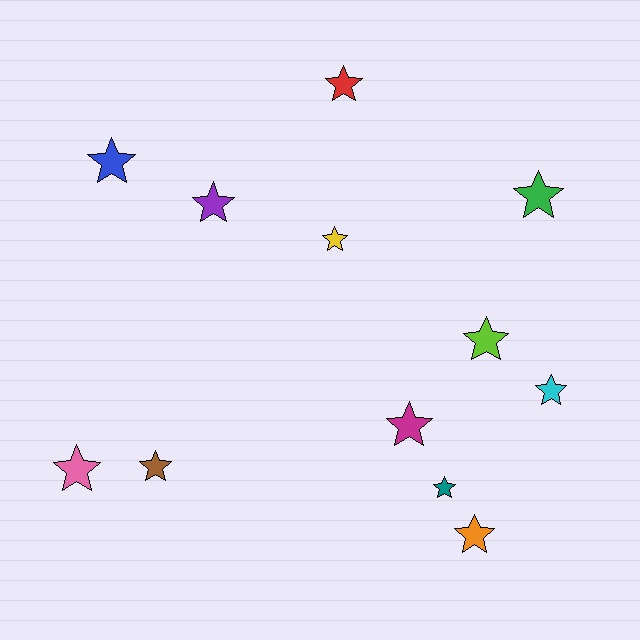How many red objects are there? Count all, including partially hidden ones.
There is 1 red object.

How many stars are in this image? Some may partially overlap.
There are 12 stars.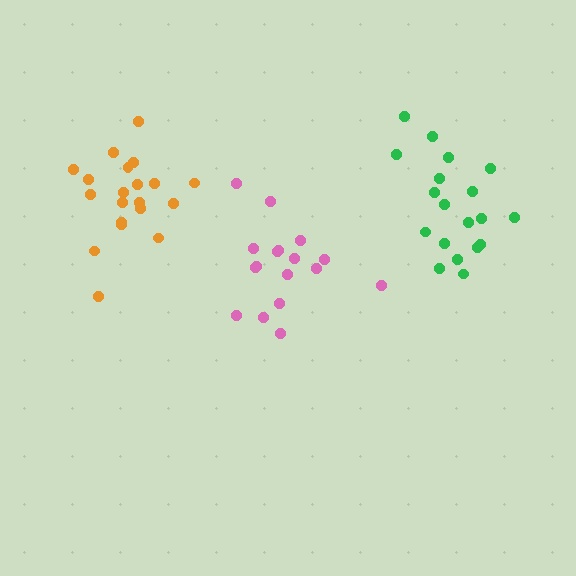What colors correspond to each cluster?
The clusters are colored: orange, green, pink.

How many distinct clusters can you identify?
There are 3 distinct clusters.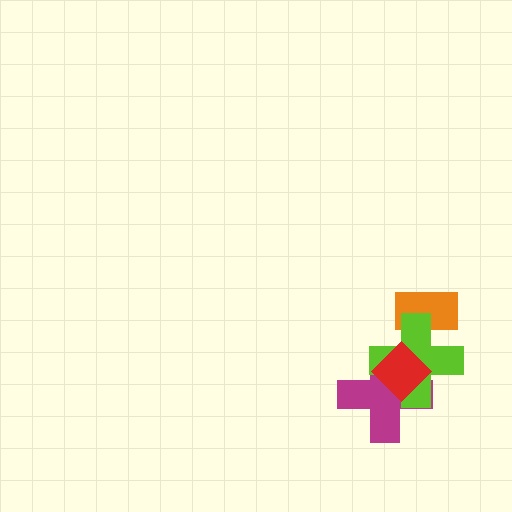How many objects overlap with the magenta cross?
2 objects overlap with the magenta cross.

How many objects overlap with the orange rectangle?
1 object overlaps with the orange rectangle.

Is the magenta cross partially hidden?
Yes, it is partially covered by another shape.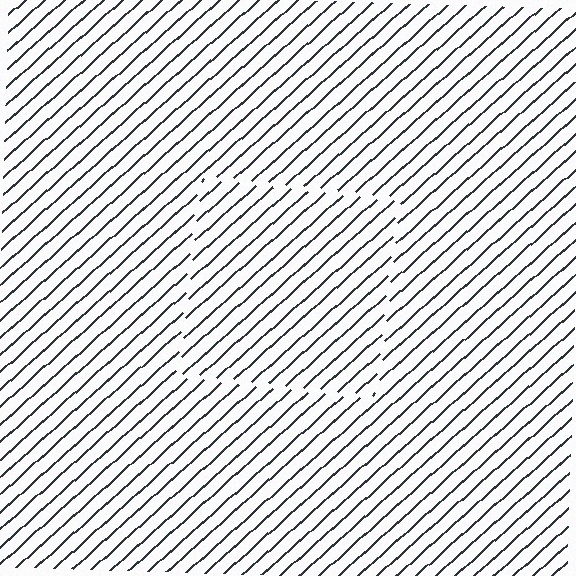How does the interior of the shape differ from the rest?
The interior of the shape contains the same grating, shifted by half a period — the contour is defined by the phase discontinuity where line-ends from the inner and outer gratings abut.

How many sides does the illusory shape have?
4 sides — the line-ends trace a square.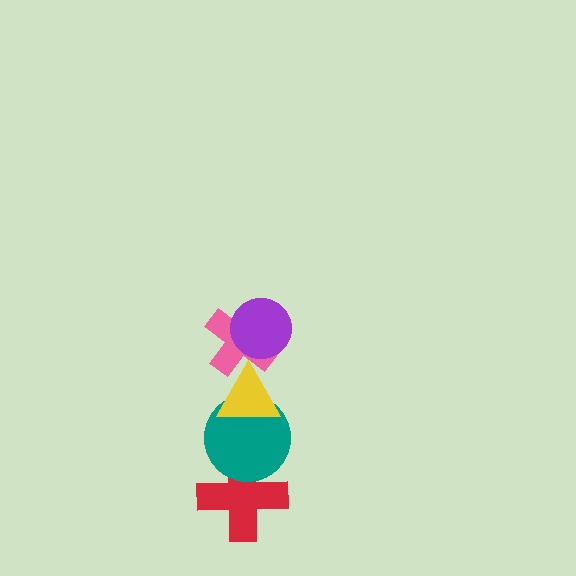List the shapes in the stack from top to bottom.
From top to bottom: the purple circle, the pink cross, the yellow triangle, the teal circle, the red cross.